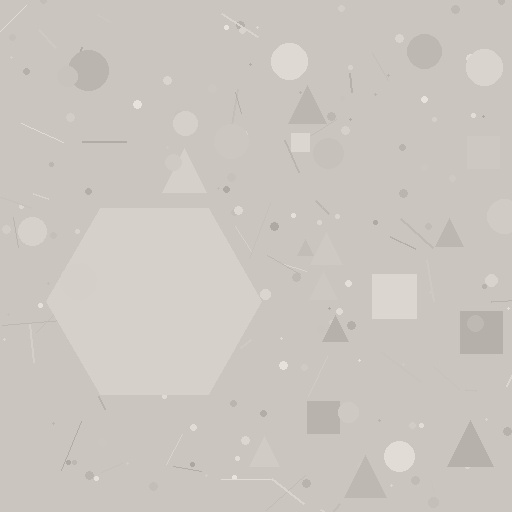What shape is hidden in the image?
A hexagon is hidden in the image.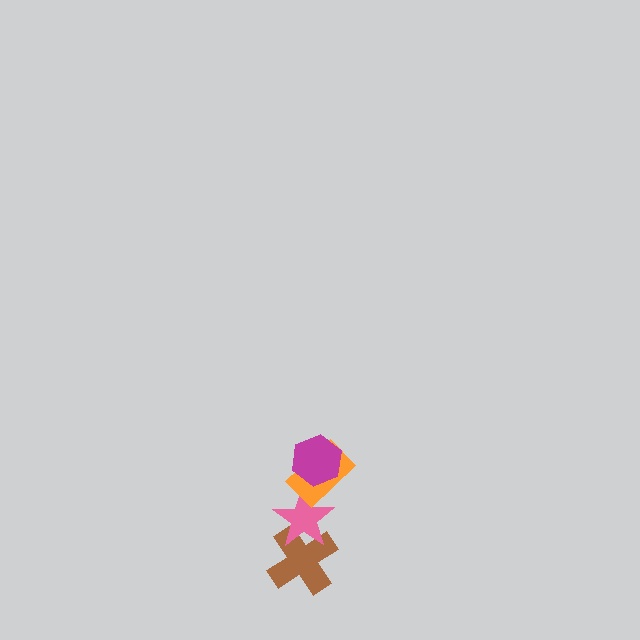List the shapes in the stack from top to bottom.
From top to bottom: the magenta hexagon, the orange rectangle, the pink star, the brown cross.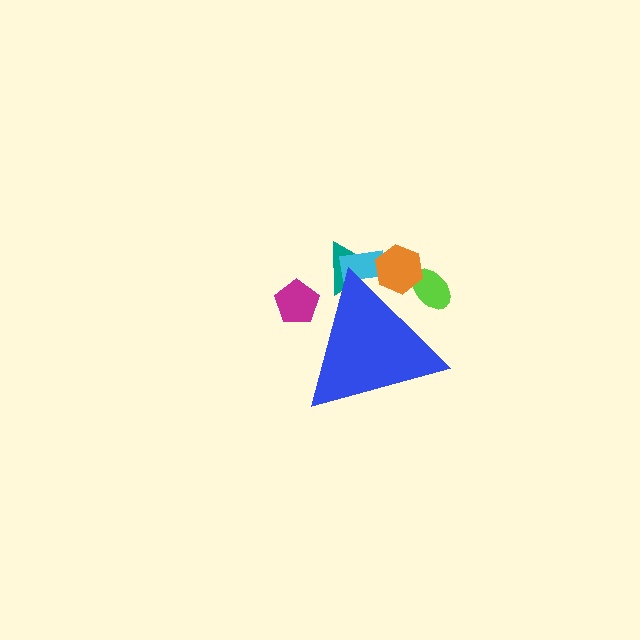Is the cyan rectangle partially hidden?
Yes, the cyan rectangle is partially hidden behind the blue triangle.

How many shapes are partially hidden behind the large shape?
5 shapes are partially hidden.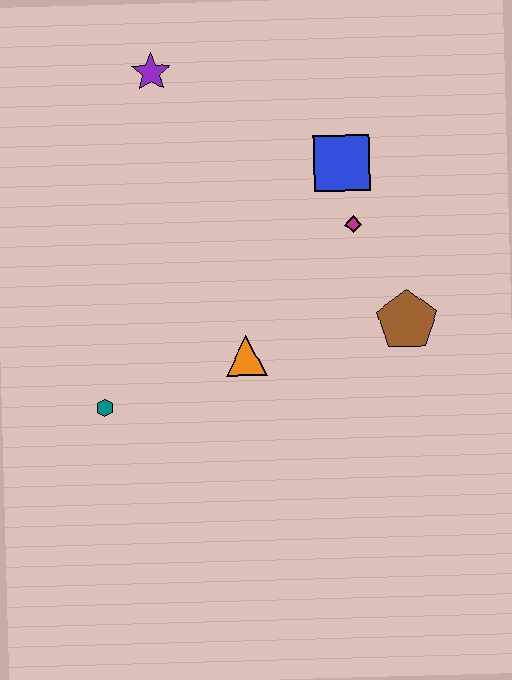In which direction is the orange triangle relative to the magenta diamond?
The orange triangle is below the magenta diamond.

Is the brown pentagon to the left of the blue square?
No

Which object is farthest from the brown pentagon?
The purple star is farthest from the brown pentagon.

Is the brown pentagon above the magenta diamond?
No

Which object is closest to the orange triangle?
The teal hexagon is closest to the orange triangle.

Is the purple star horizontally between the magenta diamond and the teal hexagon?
Yes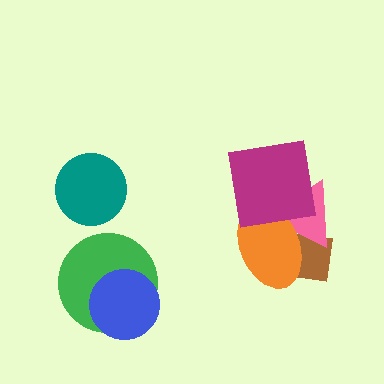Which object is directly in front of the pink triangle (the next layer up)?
The orange ellipse is directly in front of the pink triangle.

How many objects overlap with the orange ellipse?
3 objects overlap with the orange ellipse.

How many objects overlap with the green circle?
1 object overlaps with the green circle.